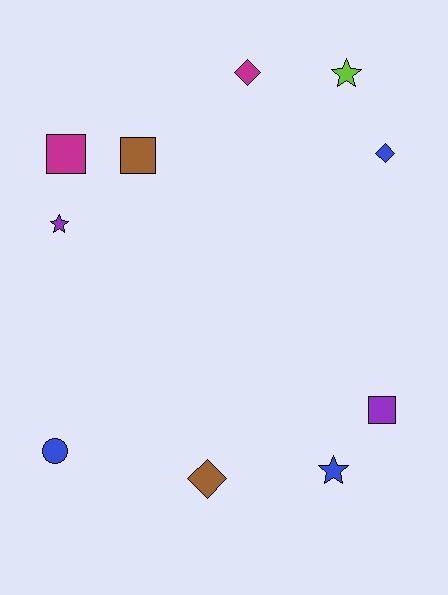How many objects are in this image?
There are 10 objects.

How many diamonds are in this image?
There are 3 diamonds.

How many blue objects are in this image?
There are 3 blue objects.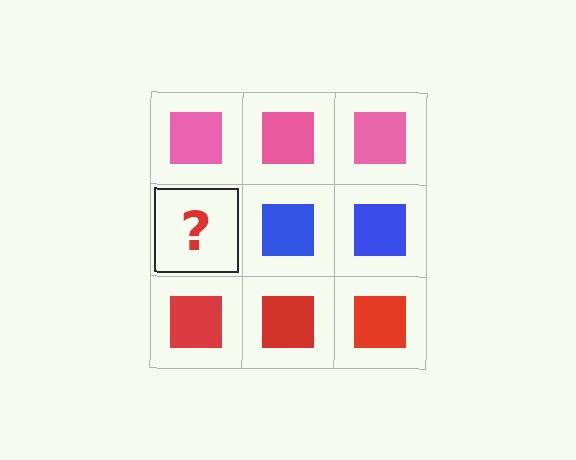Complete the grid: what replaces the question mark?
The question mark should be replaced with a blue square.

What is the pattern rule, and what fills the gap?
The rule is that each row has a consistent color. The gap should be filled with a blue square.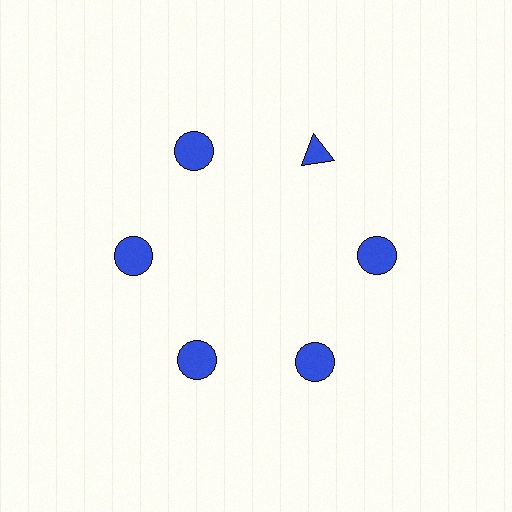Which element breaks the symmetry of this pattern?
The blue triangle at roughly the 1 o'clock position breaks the symmetry. All other shapes are blue circles.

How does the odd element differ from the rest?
It has a different shape: triangle instead of circle.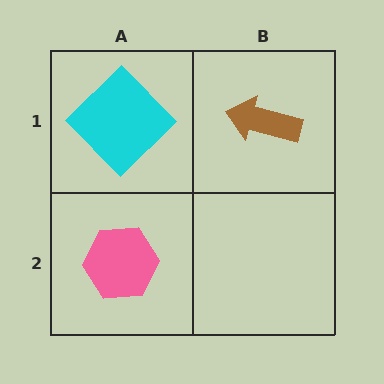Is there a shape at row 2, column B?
No, that cell is empty.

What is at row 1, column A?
A cyan diamond.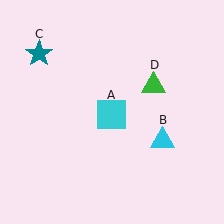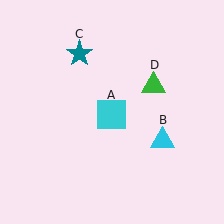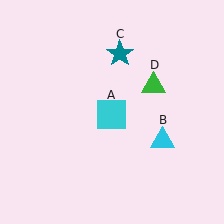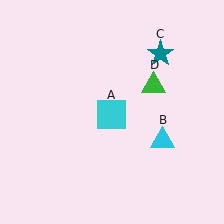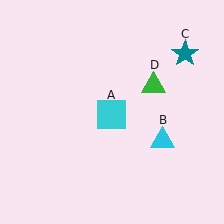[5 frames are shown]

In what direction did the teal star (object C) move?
The teal star (object C) moved right.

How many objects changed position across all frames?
1 object changed position: teal star (object C).